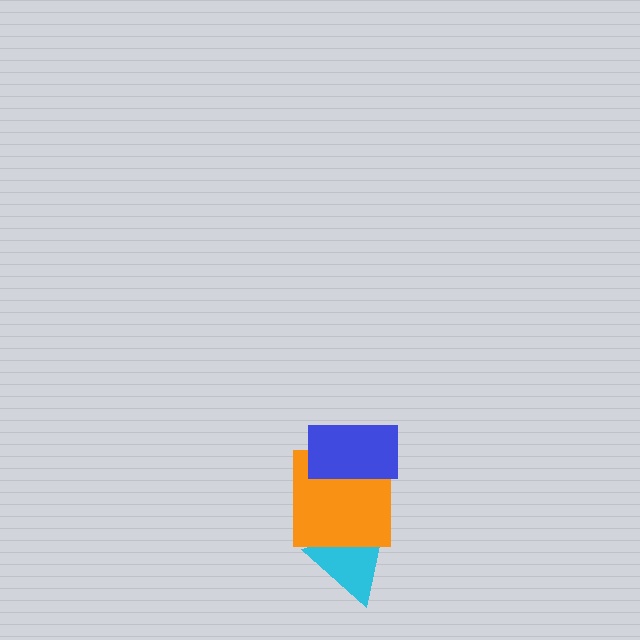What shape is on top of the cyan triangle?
The orange square is on top of the cyan triangle.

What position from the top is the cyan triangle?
The cyan triangle is 3rd from the top.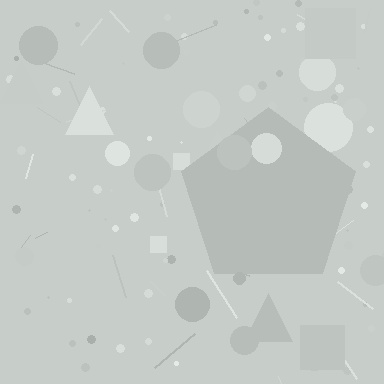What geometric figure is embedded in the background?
A pentagon is embedded in the background.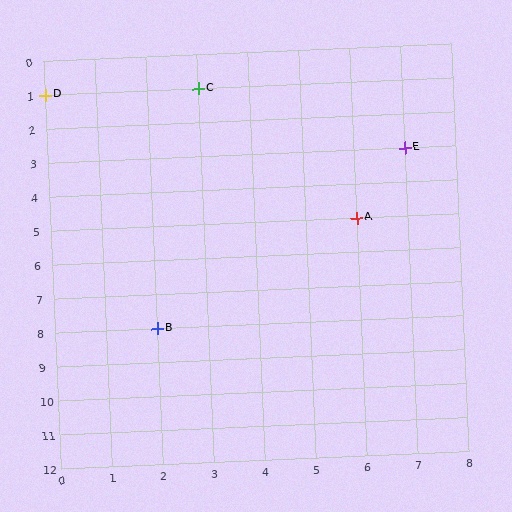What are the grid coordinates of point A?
Point A is at grid coordinates (6, 5).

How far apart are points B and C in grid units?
Points B and C are 1 column and 7 rows apart (about 7.1 grid units diagonally).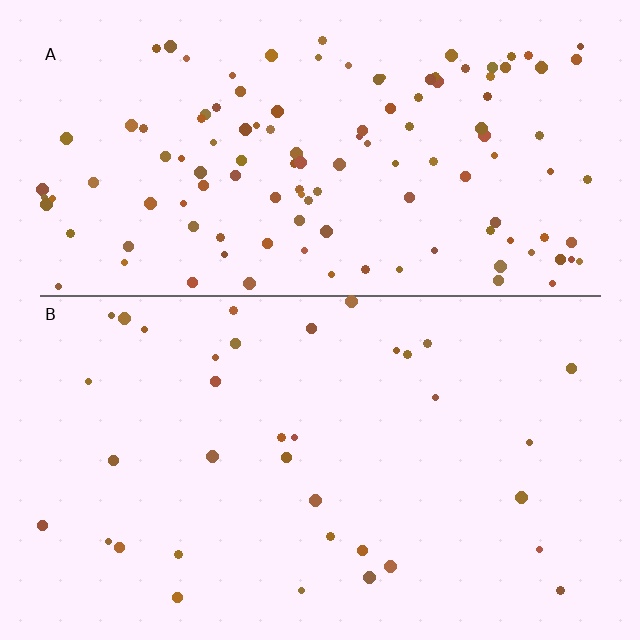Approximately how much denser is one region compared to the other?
Approximately 3.5× — region A over region B.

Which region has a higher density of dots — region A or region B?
A (the top).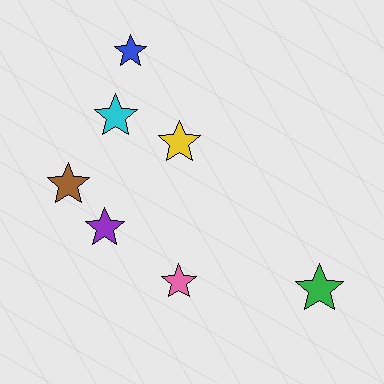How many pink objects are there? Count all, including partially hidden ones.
There is 1 pink object.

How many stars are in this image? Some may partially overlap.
There are 7 stars.